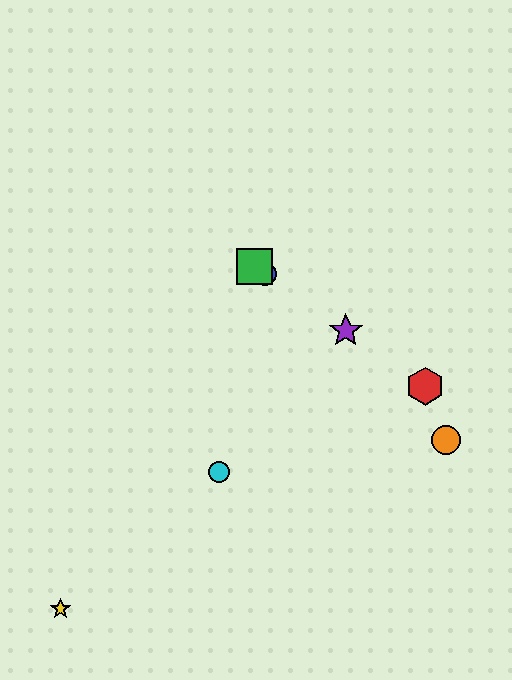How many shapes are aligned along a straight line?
4 shapes (the red hexagon, the blue circle, the green square, the purple star) are aligned along a straight line.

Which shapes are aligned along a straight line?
The red hexagon, the blue circle, the green square, the purple star are aligned along a straight line.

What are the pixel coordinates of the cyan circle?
The cyan circle is at (219, 472).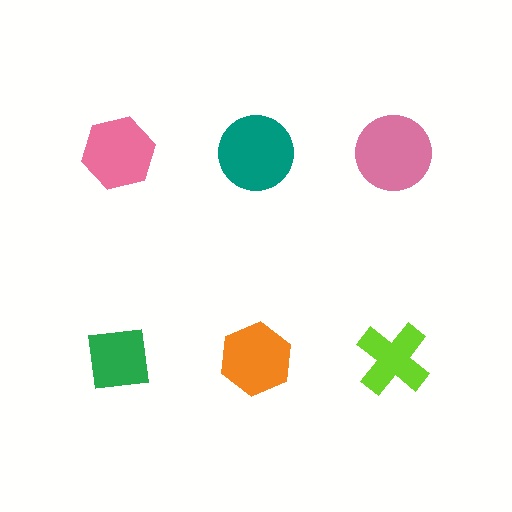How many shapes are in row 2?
3 shapes.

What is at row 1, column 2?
A teal circle.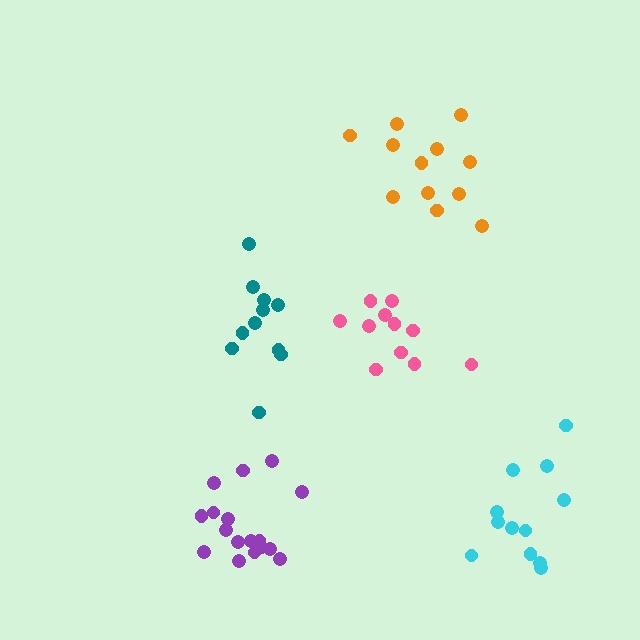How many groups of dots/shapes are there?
There are 5 groups.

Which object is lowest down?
The purple cluster is bottommost.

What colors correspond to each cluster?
The clusters are colored: cyan, pink, teal, purple, orange.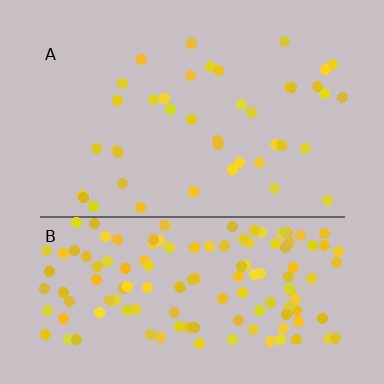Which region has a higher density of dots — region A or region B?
B (the bottom).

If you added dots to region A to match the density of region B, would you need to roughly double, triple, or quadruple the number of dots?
Approximately triple.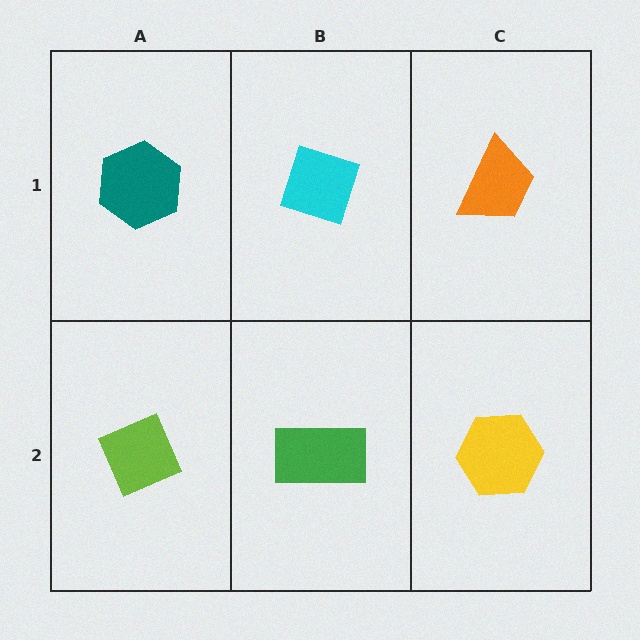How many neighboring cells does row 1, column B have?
3.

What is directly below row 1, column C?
A yellow hexagon.